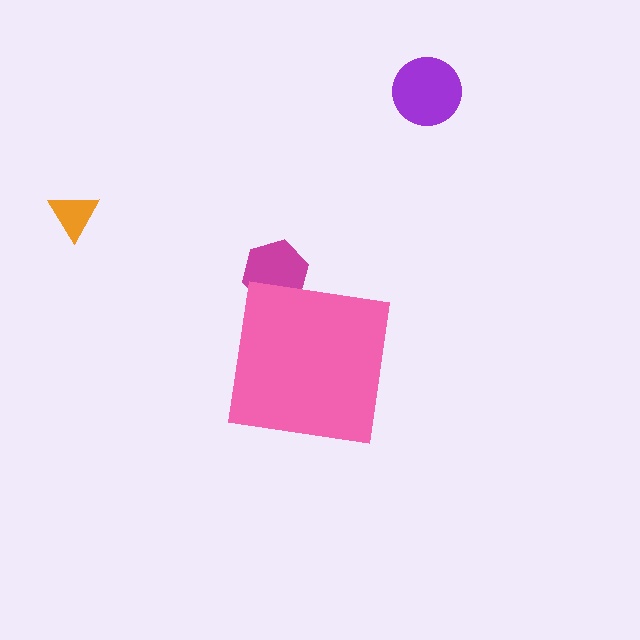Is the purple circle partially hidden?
No, the purple circle is fully visible.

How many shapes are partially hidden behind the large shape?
1 shape is partially hidden.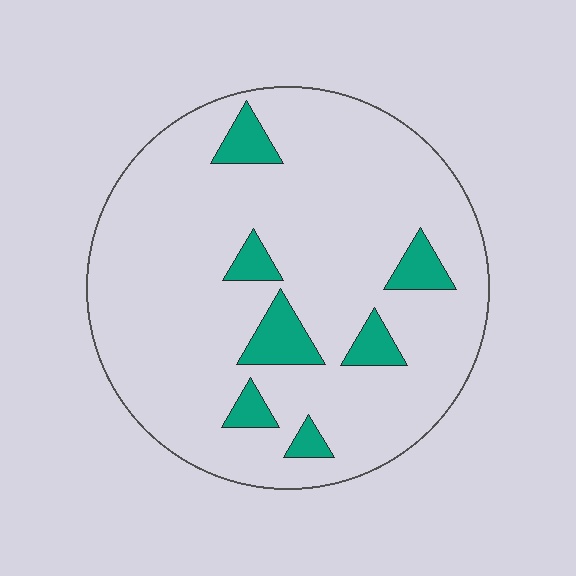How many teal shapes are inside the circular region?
7.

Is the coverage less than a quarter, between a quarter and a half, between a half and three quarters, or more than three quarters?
Less than a quarter.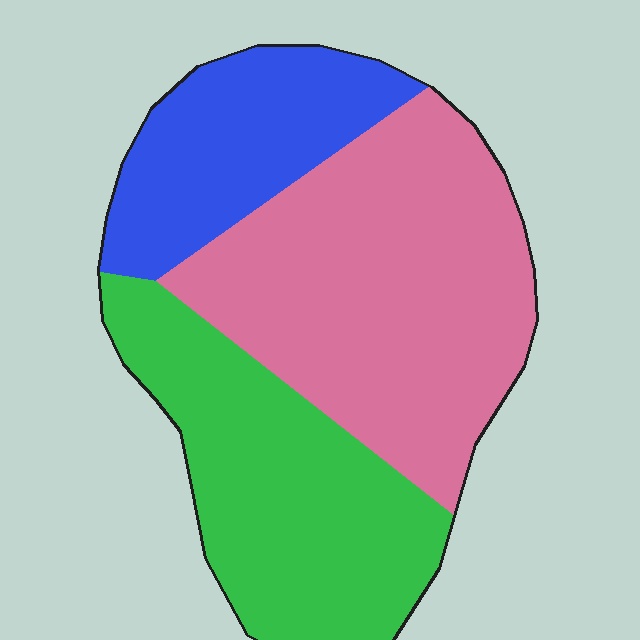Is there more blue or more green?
Green.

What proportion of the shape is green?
Green covers about 35% of the shape.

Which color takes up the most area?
Pink, at roughly 45%.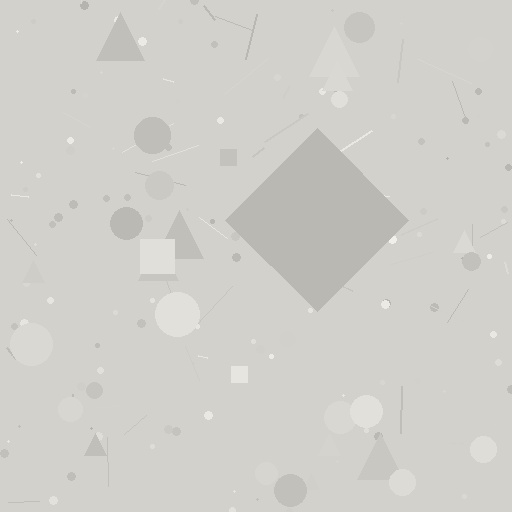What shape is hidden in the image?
A diamond is hidden in the image.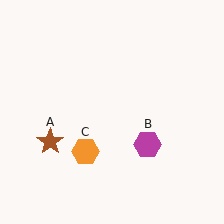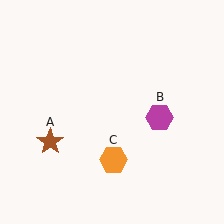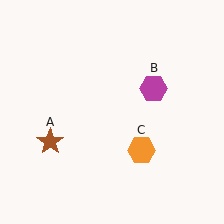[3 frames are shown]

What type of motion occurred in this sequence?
The magenta hexagon (object B), orange hexagon (object C) rotated counterclockwise around the center of the scene.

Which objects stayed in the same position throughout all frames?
Brown star (object A) remained stationary.